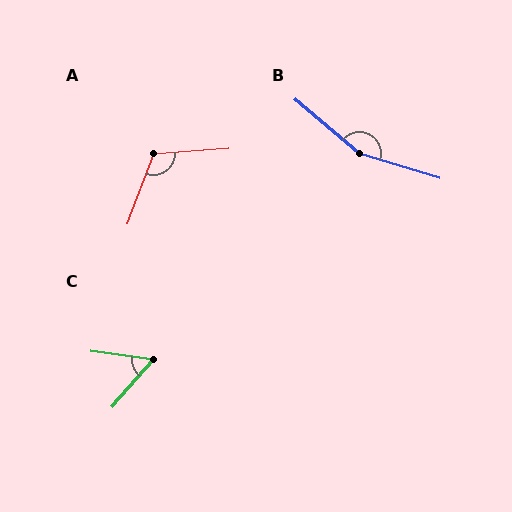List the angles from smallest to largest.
C (57°), A (115°), B (157°).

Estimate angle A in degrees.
Approximately 115 degrees.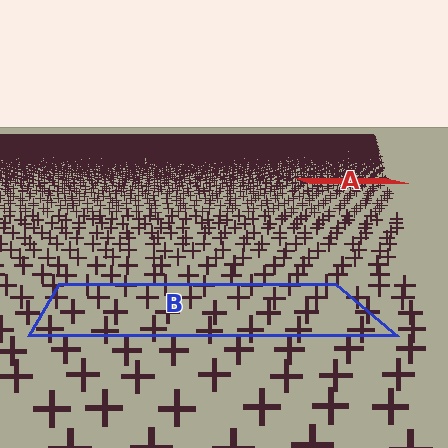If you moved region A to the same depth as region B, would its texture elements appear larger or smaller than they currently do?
They would appear larger. At a closer depth, the same texture elements are projected at a bigger on-screen size.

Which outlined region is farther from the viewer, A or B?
Region A is farther from the viewer — the texture elements inside it appear smaller and more densely packed.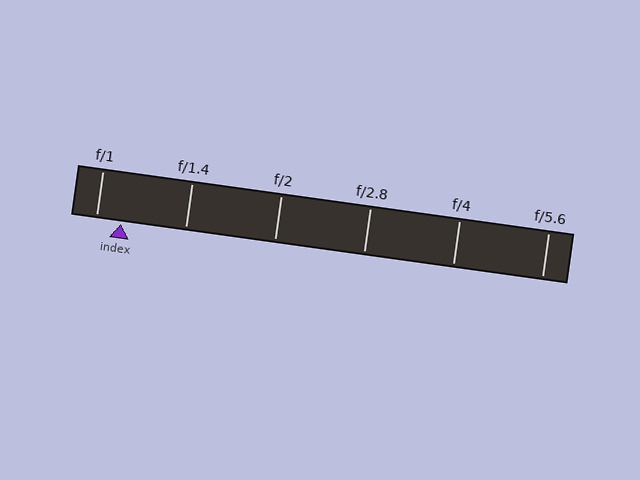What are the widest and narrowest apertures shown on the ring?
The widest aperture shown is f/1 and the narrowest is f/5.6.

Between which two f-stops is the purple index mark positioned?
The index mark is between f/1 and f/1.4.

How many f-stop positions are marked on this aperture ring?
There are 6 f-stop positions marked.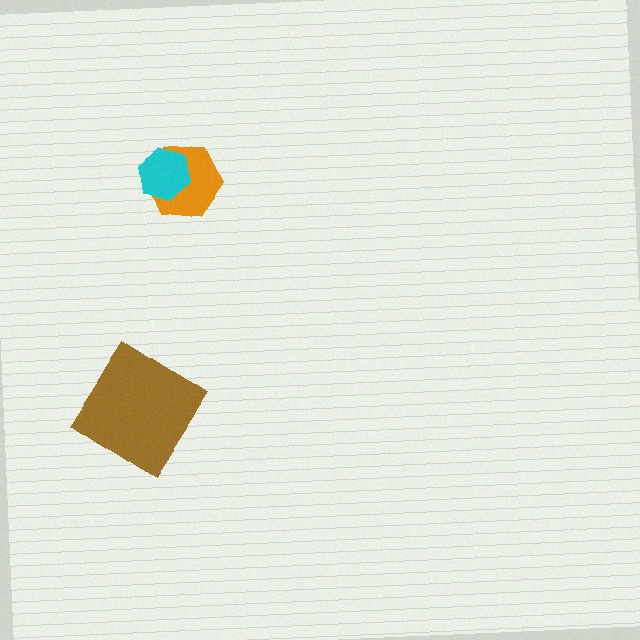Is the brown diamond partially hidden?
No, no other shape covers it.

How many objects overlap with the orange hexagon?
1 object overlaps with the orange hexagon.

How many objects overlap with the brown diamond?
0 objects overlap with the brown diamond.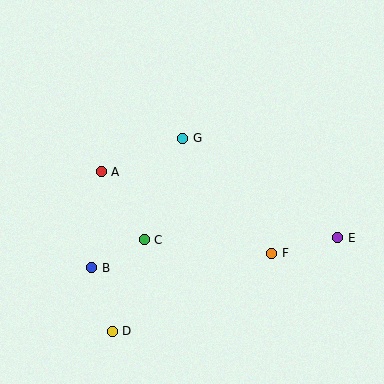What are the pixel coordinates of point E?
Point E is at (338, 238).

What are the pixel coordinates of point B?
Point B is at (92, 268).